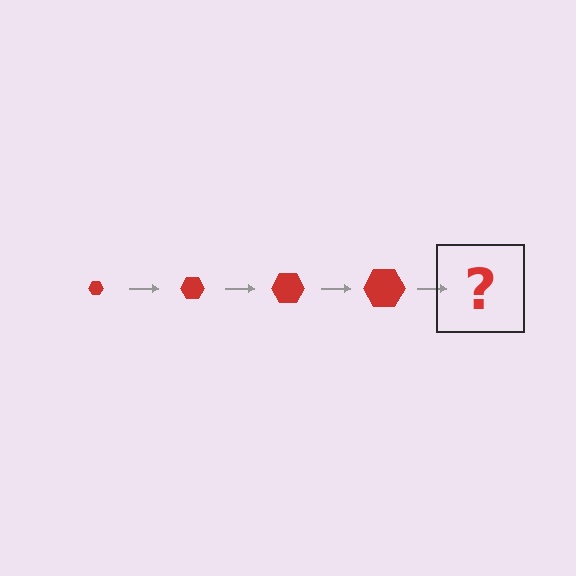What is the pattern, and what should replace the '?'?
The pattern is that the hexagon gets progressively larger each step. The '?' should be a red hexagon, larger than the previous one.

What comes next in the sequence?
The next element should be a red hexagon, larger than the previous one.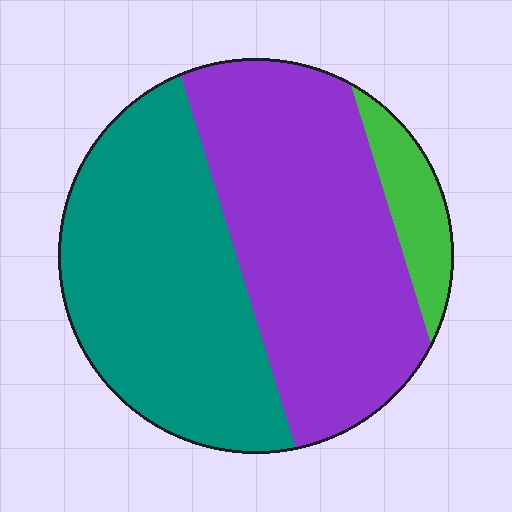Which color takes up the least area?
Green, at roughly 10%.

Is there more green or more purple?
Purple.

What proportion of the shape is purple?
Purple takes up about one half (1/2) of the shape.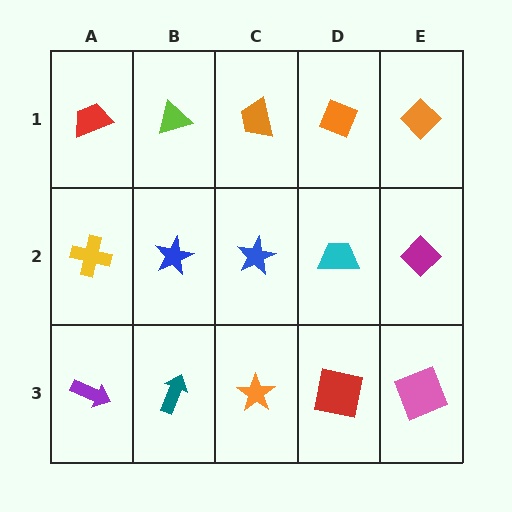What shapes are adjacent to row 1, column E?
A magenta diamond (row 2, column E), an orange diamond (row 1, column D).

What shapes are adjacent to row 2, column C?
An orange trapezoid (row 1, column C), an orange star (row 3, column C), a blue star (row 2, column B), a cyan trapezoid (row 2, column D).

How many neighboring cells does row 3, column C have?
3.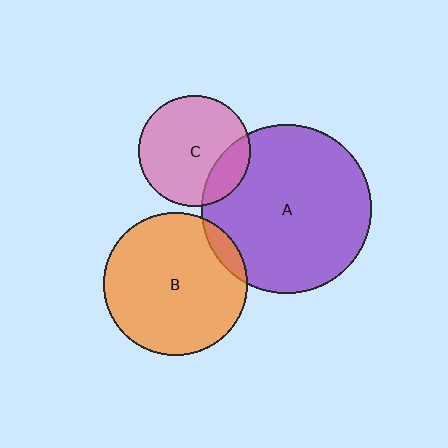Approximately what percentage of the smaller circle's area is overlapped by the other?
Approximately 20%.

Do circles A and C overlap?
Yes.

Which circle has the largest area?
Circle A (purple).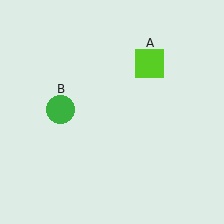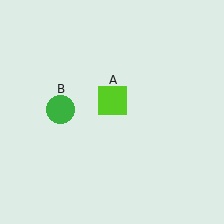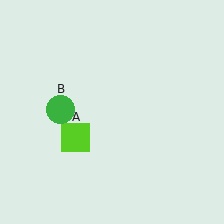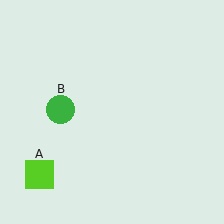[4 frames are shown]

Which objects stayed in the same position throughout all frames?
Green circle (object B) remained stationary.